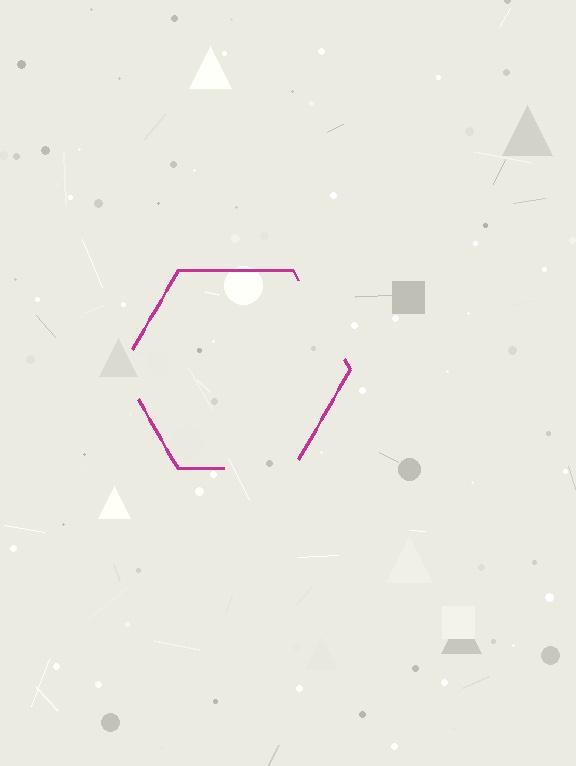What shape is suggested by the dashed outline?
The dashed outline suggests a hexagon.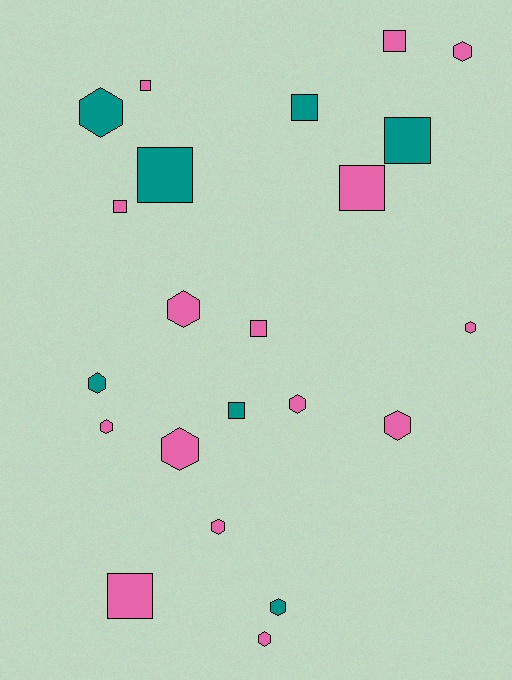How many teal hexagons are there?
There are 3 teal hexagons.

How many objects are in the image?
There are 22 objects.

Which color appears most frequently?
Pink, with 15 objects.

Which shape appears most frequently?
Hexagon, with 12 objects.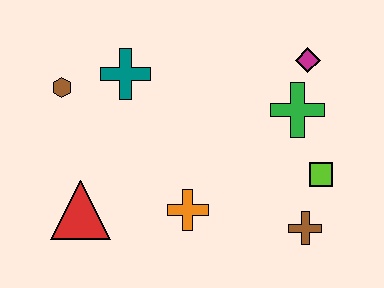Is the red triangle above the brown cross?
Yes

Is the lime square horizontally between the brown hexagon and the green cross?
No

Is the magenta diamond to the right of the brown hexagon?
Yes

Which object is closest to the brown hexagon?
The teal cross is closest to the brown hexagon.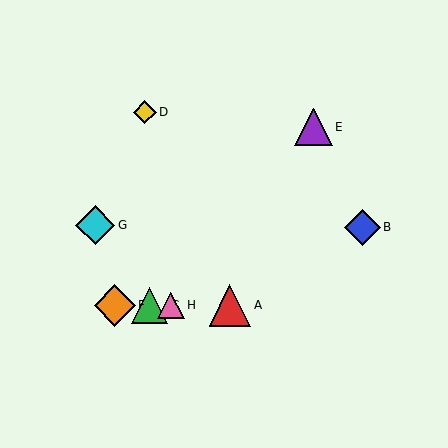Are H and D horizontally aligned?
No, H is at y≈305 and D is at y≈112.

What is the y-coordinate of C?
Object C is at y≈305.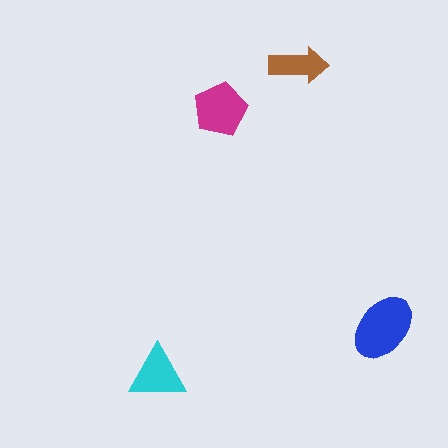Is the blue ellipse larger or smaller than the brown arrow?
Larger.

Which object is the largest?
The blue ellipse.